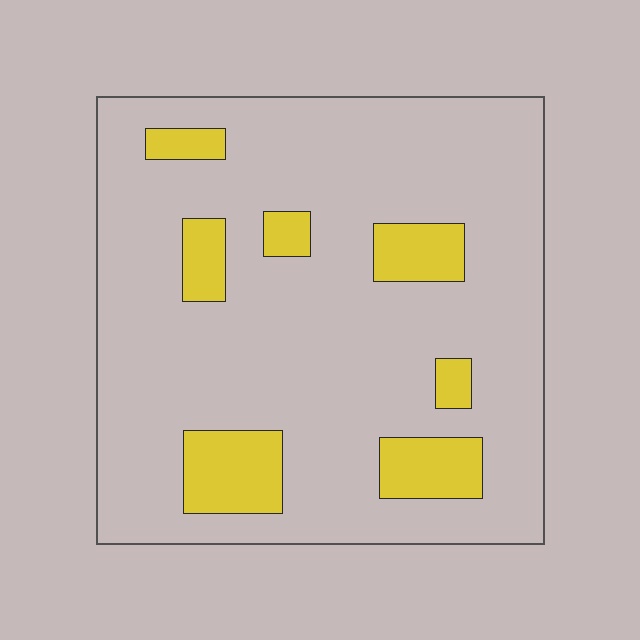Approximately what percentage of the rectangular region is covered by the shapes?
Approximately 15%.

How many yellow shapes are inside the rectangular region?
7.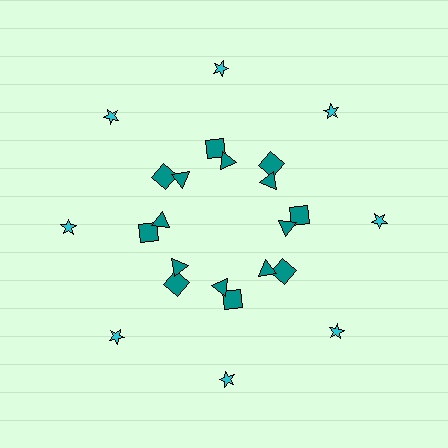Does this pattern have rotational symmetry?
Yes, this pattern has 8-fold rotational symmetry. It looks the same after rotating 45 degrees around the center.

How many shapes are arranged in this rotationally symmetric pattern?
There are 24 shapes, arranged in 8 groups of 3.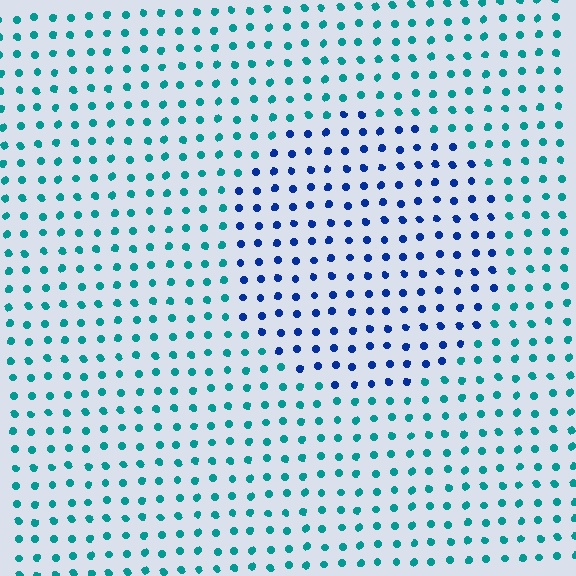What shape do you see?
I see a circle.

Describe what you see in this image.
The image is filled with small teal elements in a uniform arrangement. A circle-shaped region is visible where the elements are tinted to a slightly different hue, forming a subtle color boundary.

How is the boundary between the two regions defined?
The boundary is defined purely by a slight shift in hue (about 47 degrees). Spacing, size, and orientation are identical on both sides.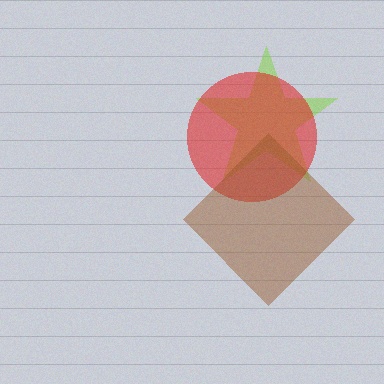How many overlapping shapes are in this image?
There are 3 overlapping shapes in the image.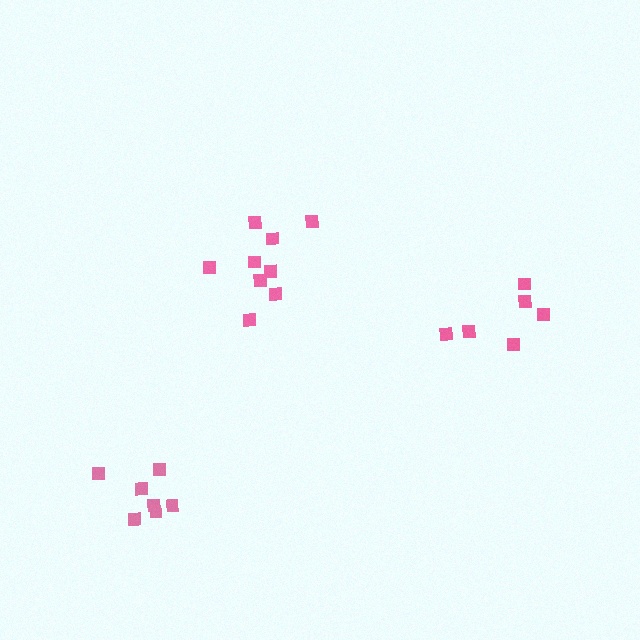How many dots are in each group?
Group 1: 6 dots, Group 2: 9 dots, Group 3: 7 dots (22 total).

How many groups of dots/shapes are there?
There are 3 groups.